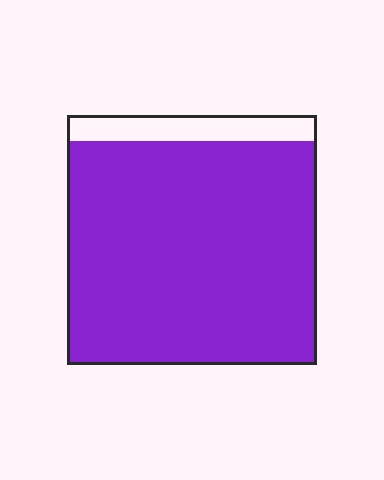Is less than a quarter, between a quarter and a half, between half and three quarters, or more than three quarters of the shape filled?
More than three quarters.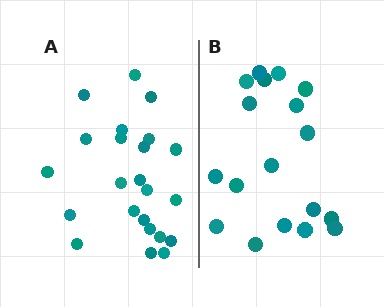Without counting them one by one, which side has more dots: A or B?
Region A (the left region) has more dots.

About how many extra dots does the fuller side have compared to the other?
Region A has about 5 more dots than region B.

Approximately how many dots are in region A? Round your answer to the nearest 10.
About 20 dots. (The exact count is 23, which rounds to 20.)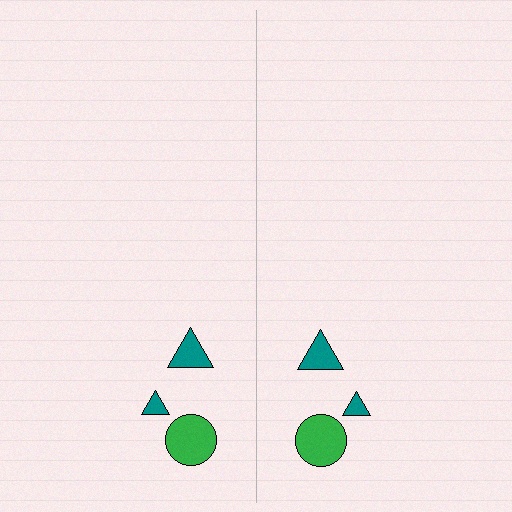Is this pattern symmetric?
Yes, this pattern has bilateral (reflection) symmetry.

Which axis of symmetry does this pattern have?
The pattern has a vertical axis of symmetry running through the center of the image.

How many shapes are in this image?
There are 6 shapes in this image.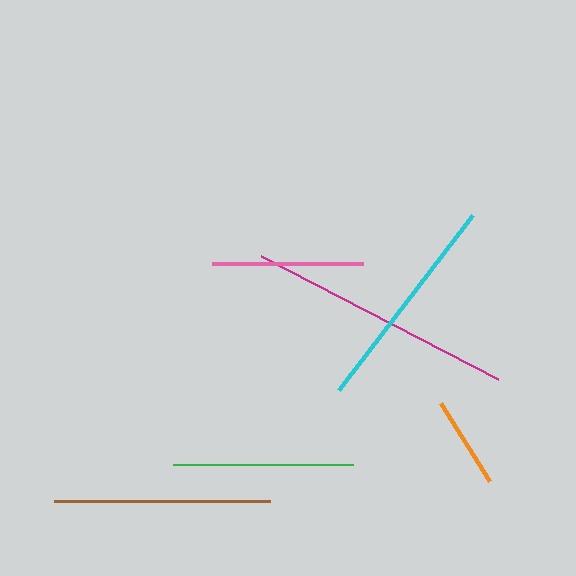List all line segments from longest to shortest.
From longest to shortest: magenta, cyan, brown, green, pink, orange.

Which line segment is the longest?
The magenta line is the longest at approximately 267 pixels.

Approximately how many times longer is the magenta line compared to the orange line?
The magenta line is approximately 2.9 times the length of the orange line.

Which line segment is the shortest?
The orange line is the shortest at approximately 93 pixels.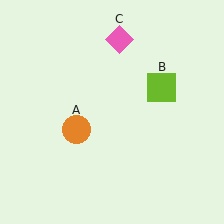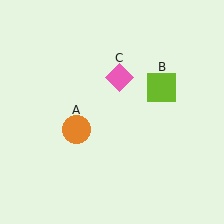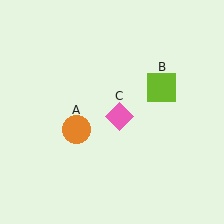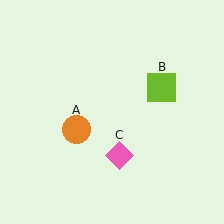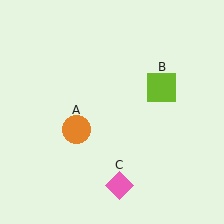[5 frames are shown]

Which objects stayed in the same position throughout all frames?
Orange circle (object A) and lime square (object B) remained stationary.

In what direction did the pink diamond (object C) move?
The pink diamond (object C) moved down.